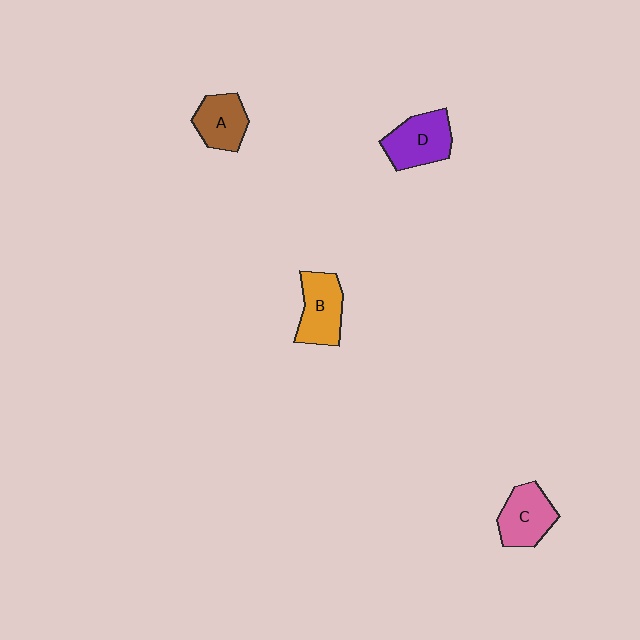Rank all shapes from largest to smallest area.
From largest to smallest: D (purple), B (orange), C (pink), A (brown).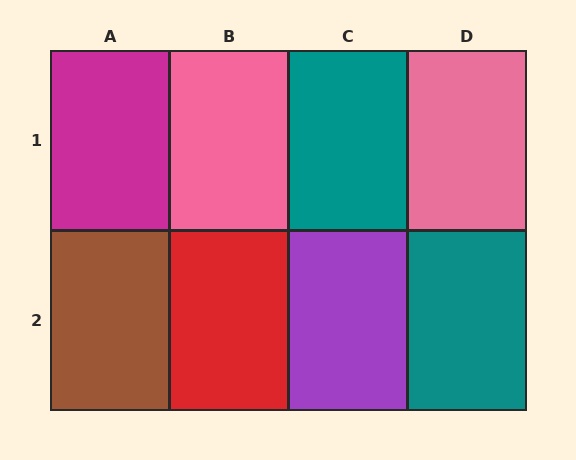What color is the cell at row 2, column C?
Purple.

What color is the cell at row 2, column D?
Teal.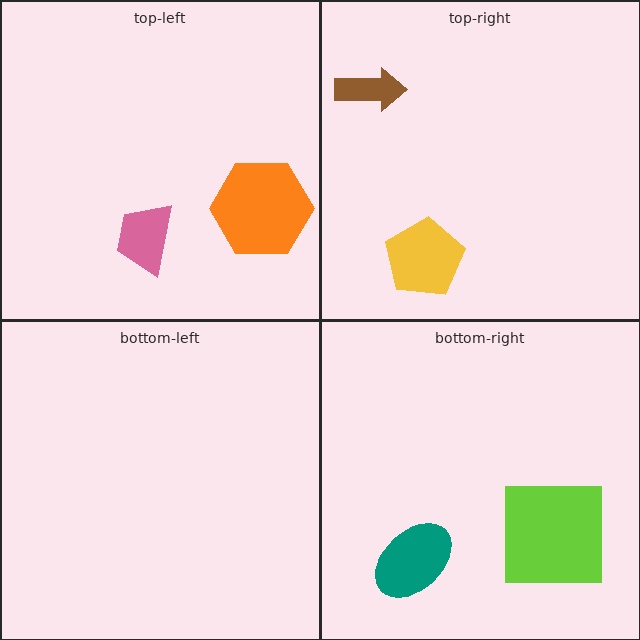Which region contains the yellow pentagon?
The top-right region.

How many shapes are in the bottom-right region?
2.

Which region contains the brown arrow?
The top-right region.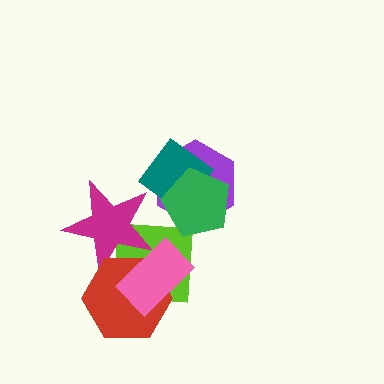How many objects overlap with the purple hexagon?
2 objects overlap with the purple hexagon.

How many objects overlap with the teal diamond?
2 objects overlap with the teal diamond.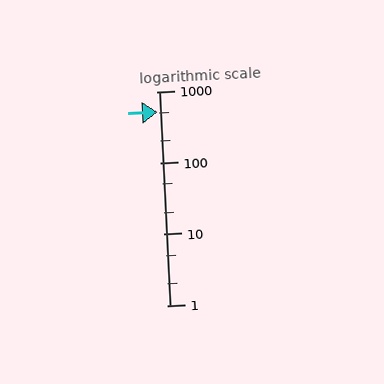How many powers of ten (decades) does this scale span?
The scale spans 3 decades, from 1 to 1000.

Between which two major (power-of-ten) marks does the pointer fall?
The pointer is between 100 and 1000.